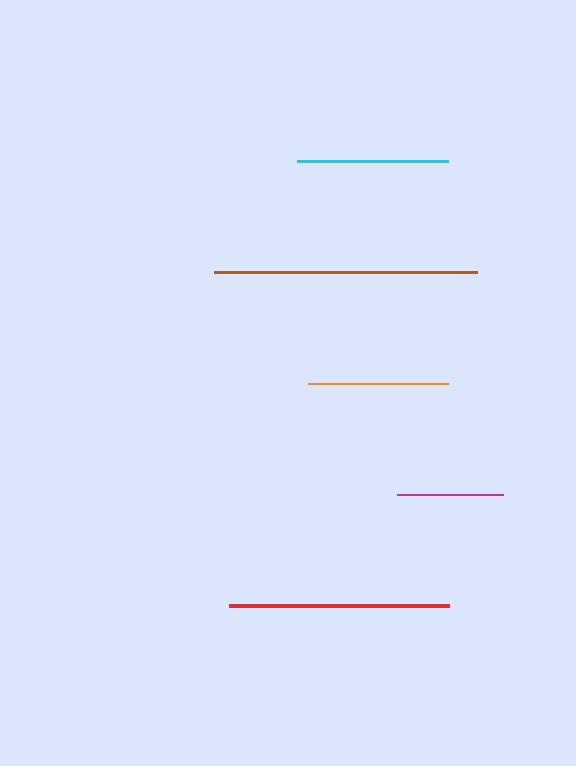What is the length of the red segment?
The red segment is approximately 220 pixels long.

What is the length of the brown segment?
The brown segment is approximately 264 pixels long.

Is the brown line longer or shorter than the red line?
The brown line is longer than the red line.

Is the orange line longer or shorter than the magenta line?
The orange line is longer than the magenta line.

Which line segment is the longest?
The brown line is the longest at approximately 264 pixels.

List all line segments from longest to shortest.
From longest to shortest: brown, red, cyan, orange, magenta.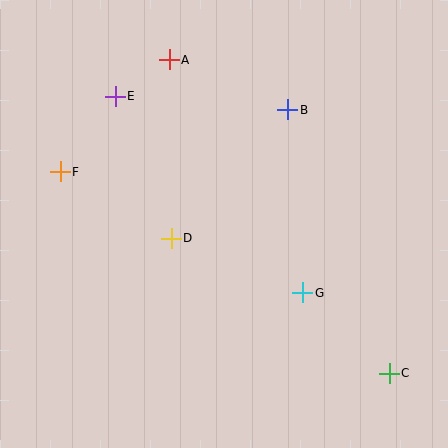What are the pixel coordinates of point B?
Point B is at (288, 110).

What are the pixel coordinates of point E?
Point E is at (115, 96).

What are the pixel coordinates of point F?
Point F is at (60, 172).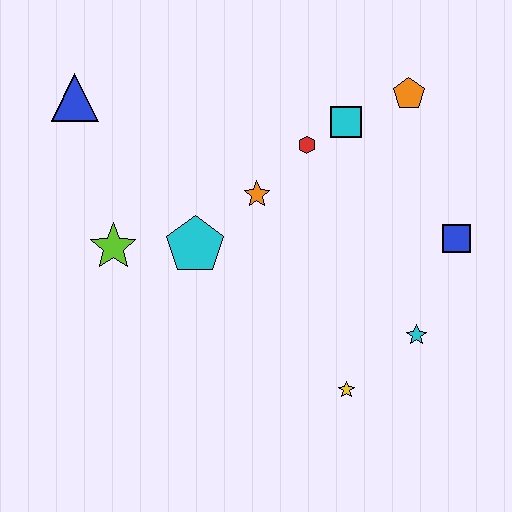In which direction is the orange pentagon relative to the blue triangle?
The orange pentagon is to the right of the blue triangle.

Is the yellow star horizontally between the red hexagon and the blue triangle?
No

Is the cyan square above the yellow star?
Yes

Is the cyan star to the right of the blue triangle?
Yes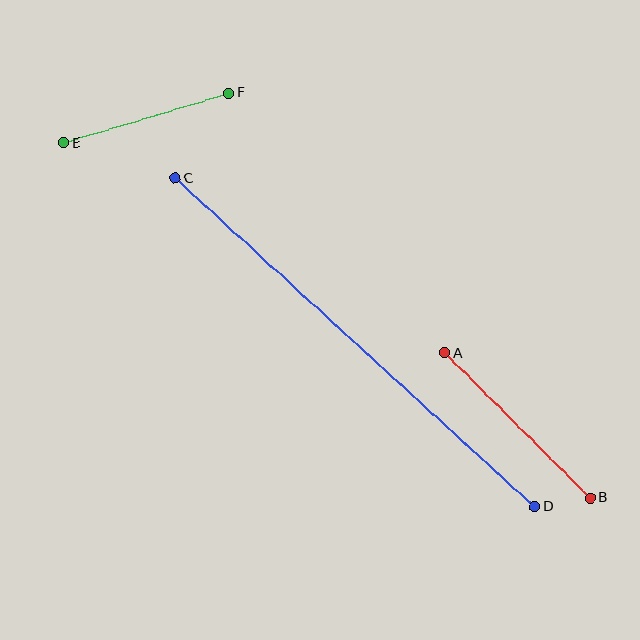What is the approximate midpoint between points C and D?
The midpoint is at approximately (355, 342) pixels.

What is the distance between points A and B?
The distance is approximately 205 pixels.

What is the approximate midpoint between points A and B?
The midpoint is at approximately (518, 425) pixels.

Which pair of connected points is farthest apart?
Points C and D are farthest apart.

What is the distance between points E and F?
The distance is approximately 172 pixels.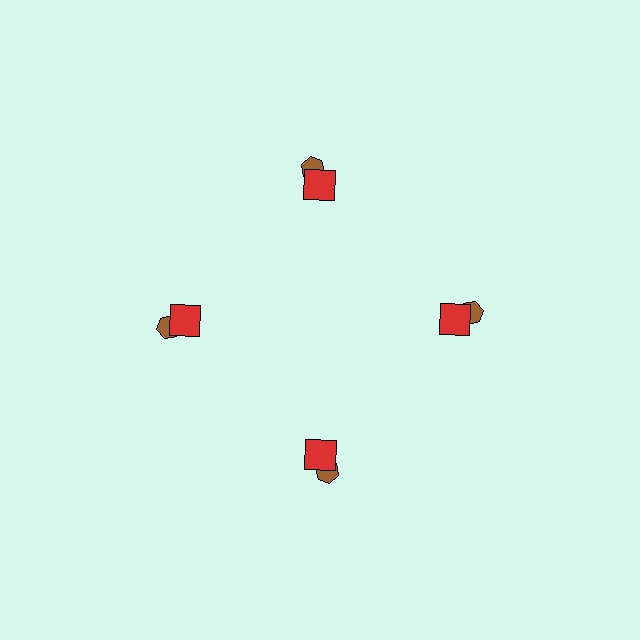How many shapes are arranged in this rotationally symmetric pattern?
There are 8 shapes, arranged in 4 groups of 2.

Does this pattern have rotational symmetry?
Yes, this pattern has 4-fold rotational symmetry. It looks the same after rotating 90 degrees around the center.